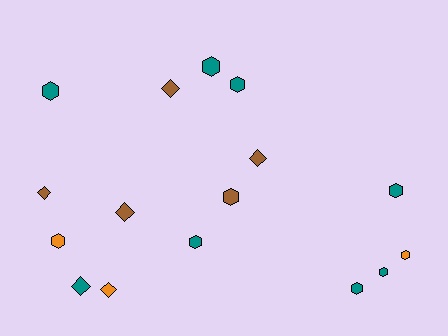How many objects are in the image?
There are 16 objects.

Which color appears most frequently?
Teal, with 8 objects.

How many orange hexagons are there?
There are 2 orange hexagons.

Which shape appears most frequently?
Hexagon, with 10 objects.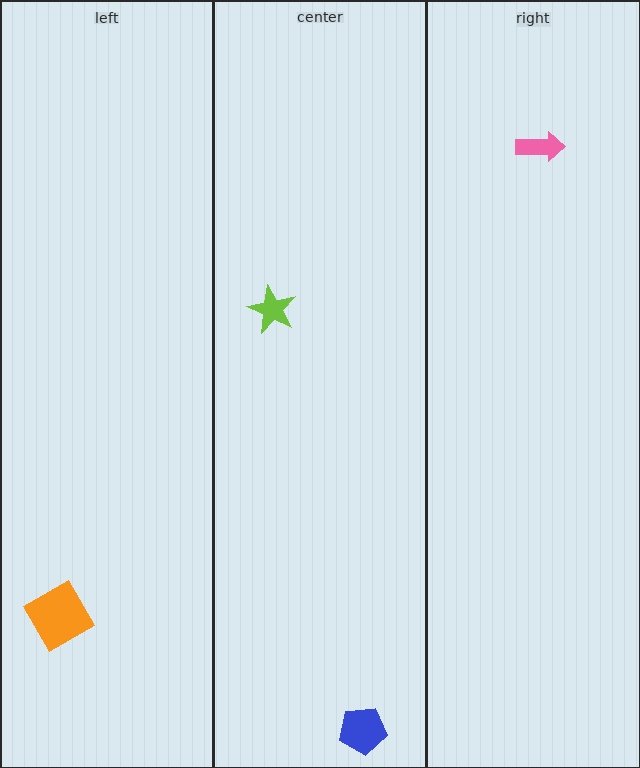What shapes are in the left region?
The orange diamond.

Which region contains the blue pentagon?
The center region.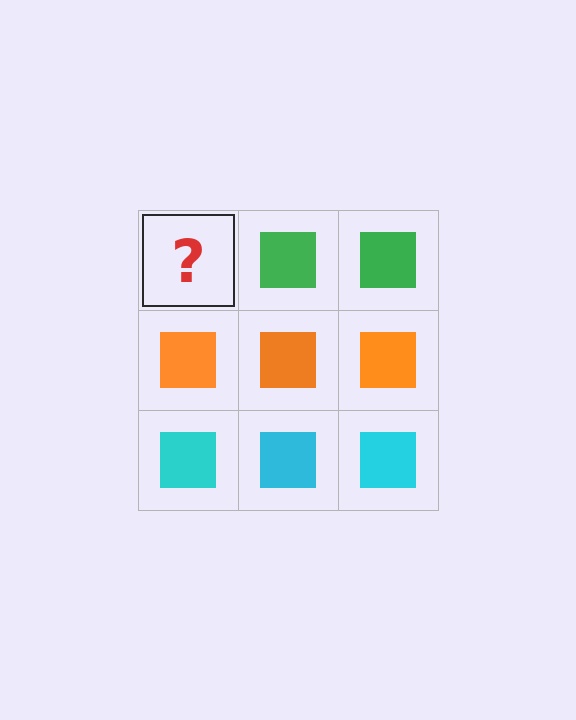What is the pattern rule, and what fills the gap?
The rule is that each row has a consistent color. The gap should be filled with a green square.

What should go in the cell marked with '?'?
The missing cell should contain a green square.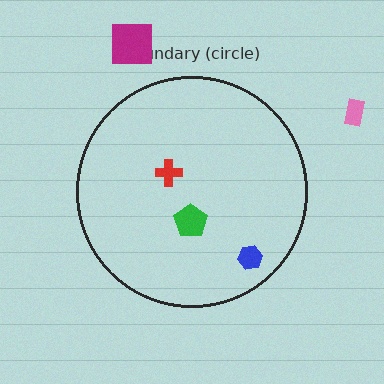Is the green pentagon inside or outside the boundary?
Inside.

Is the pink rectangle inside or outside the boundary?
Outside.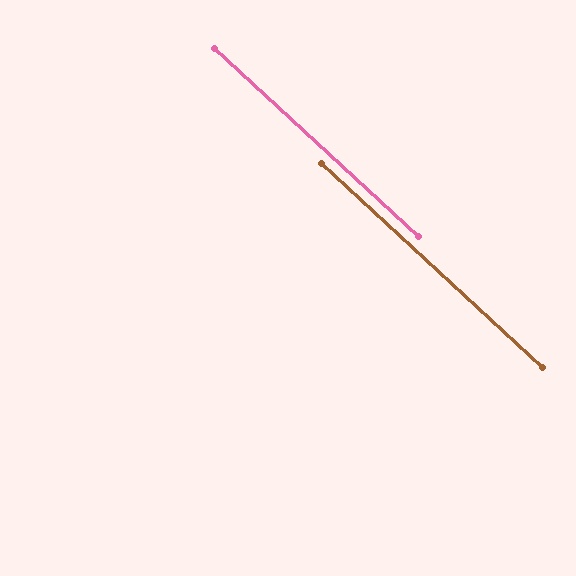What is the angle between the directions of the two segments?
Approximately 0 degrees.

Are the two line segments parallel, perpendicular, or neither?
Parallel — their directions differ by only 0.3°.